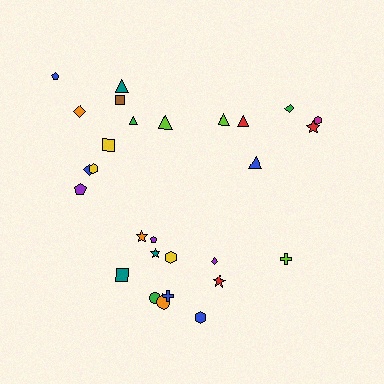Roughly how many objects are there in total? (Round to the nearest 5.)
Roughly 30 objects in total.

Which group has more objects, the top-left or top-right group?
The top-left group.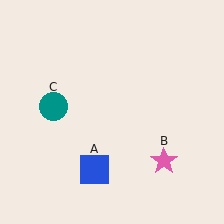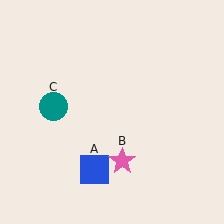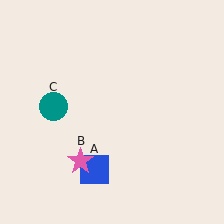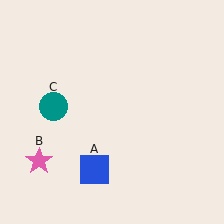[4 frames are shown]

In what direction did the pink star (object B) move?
The pink star (object B) moved left.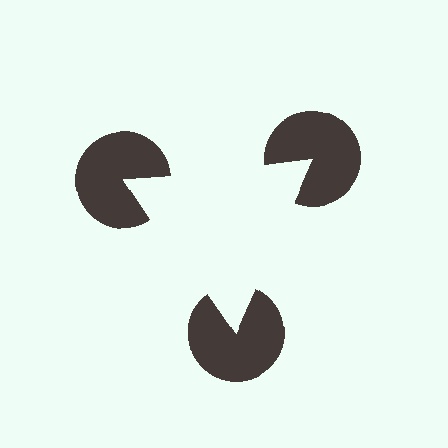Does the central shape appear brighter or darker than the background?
It typically appears slightly brighter than the background, even though no actual brightness change is drawn.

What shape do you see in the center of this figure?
An illusory triangle — its edges are inferred from the aligned wedge cuts in the pac-man discs, not physically drawn.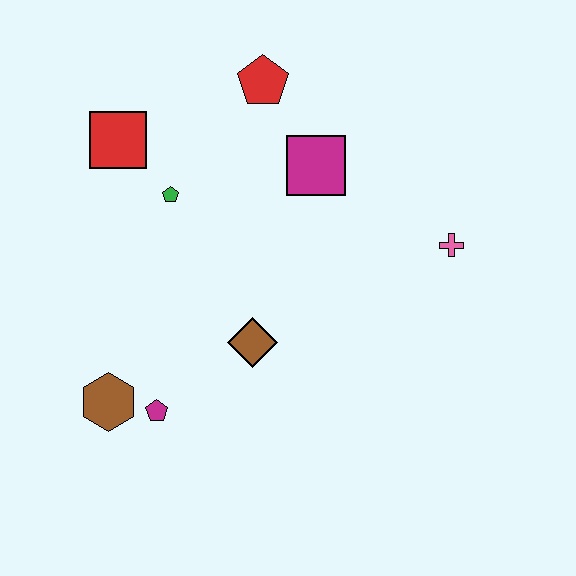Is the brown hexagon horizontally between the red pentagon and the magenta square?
No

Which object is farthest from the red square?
The pink cross is farthest from the red square.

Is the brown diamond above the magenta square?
No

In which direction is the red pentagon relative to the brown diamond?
The red pentagon is above the brown diamond.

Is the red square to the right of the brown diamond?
No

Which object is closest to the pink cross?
The magenta square is closest to the pink cross.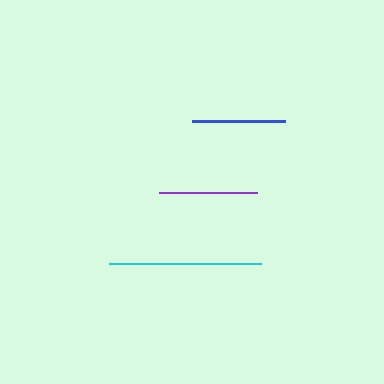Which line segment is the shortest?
The blue line is the shortest at approximately 94 pixels.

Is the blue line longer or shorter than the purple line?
The purple line is longer than the blue line.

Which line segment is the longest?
The cyan line is the longest at approximately 152 pixels.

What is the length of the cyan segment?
The cyan segment is approximately 152 pixels long.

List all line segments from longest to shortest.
From longest to shortest: cyan, purple, blue.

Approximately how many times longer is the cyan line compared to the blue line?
The cyan line is approximately 1.6 times the length of the blue line.